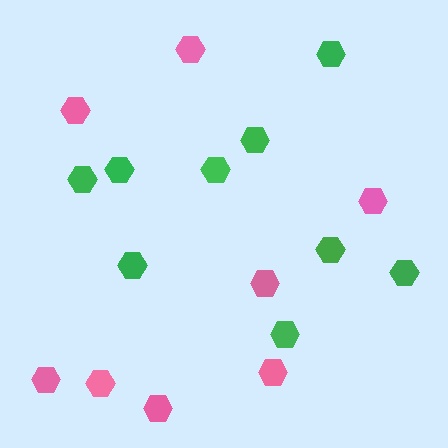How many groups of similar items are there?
There are 2 groups: one group of pink hexagons (8) and one group of green hexagons (9).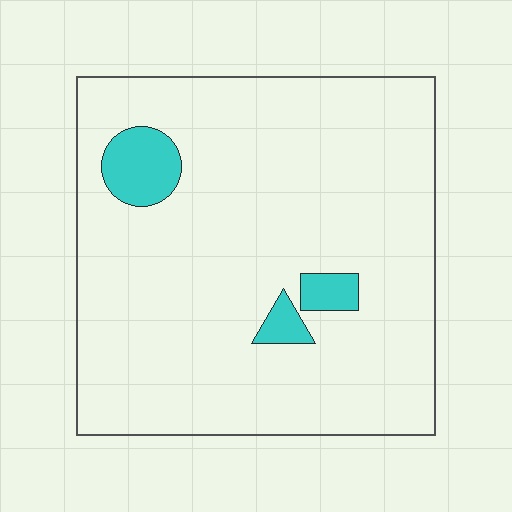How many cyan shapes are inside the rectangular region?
3.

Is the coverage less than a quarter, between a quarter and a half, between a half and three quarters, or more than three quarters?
Less than a quarter.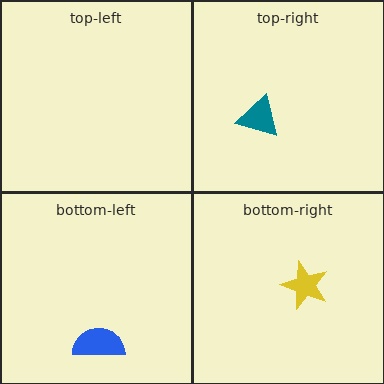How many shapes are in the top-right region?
1.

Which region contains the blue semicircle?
The bottom-left region.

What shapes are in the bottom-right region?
The yellow star.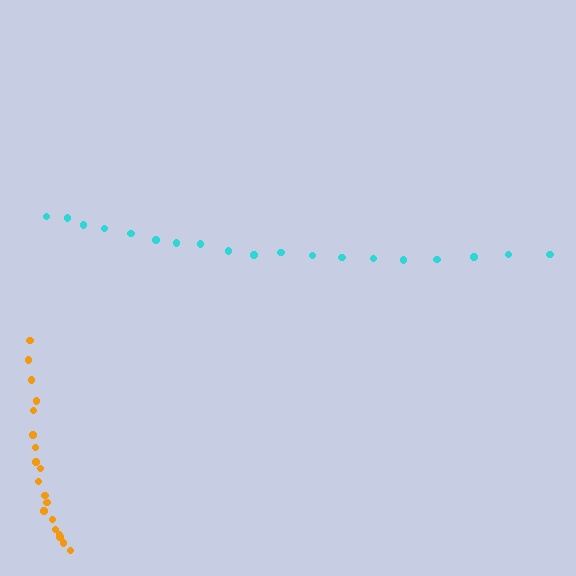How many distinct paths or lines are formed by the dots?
There are 2 distinct paths.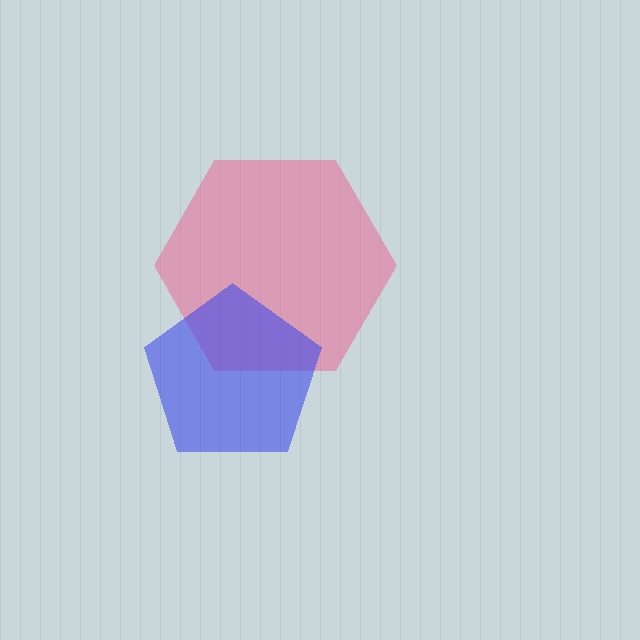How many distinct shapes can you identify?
There are 2 distinct shapes: a pink hexagon, a blue pentagon.